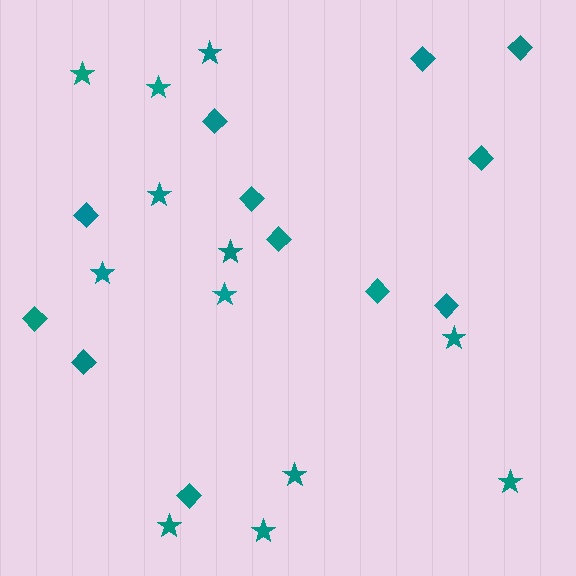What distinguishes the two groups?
There are 2 groups: one group of stars (12) and one group of diamonds (12).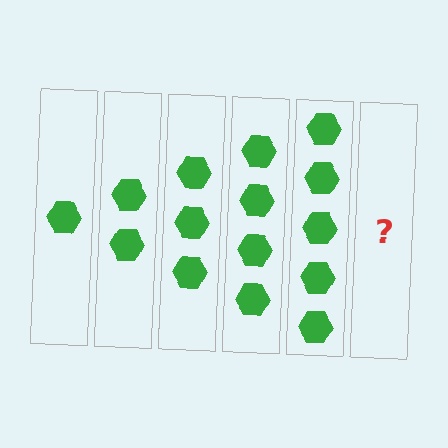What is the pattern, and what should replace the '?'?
The pattern is that each step adds one more hexagon. The '?' should be 6 hexagons.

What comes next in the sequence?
The next element should be 6 hexagons.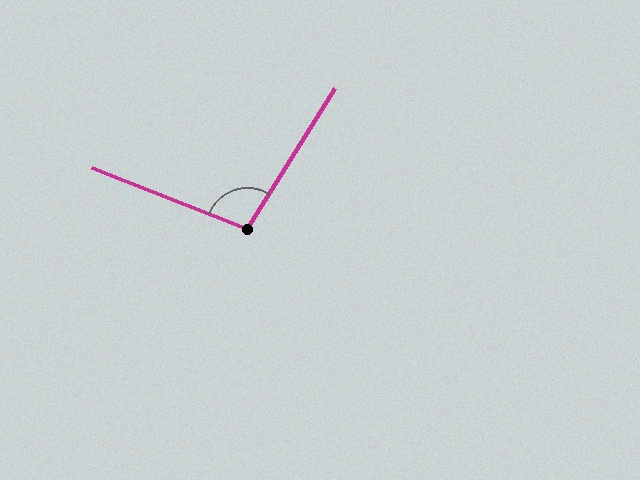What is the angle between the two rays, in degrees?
Approximately 101 degrees.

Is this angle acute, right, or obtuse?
It is obtuse.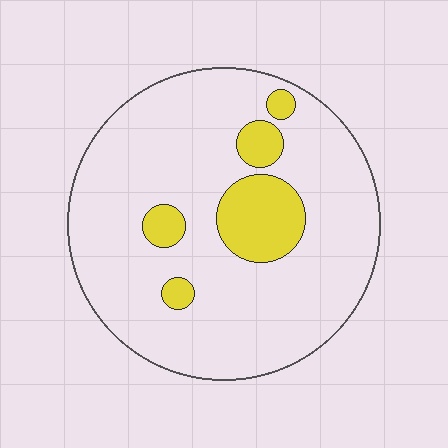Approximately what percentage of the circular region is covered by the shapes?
Approximately 15%.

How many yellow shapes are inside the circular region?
5.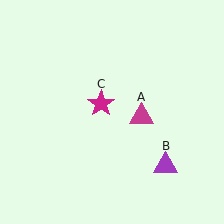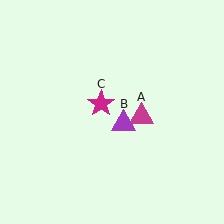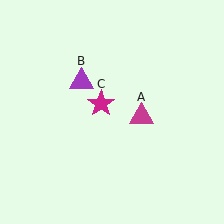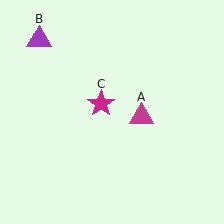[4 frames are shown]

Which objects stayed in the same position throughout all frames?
Magenta triangle (object A) and magenta star (object C) remained stationary.